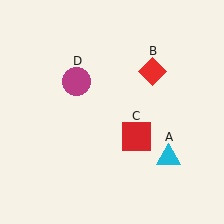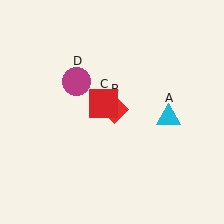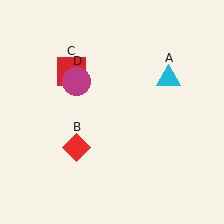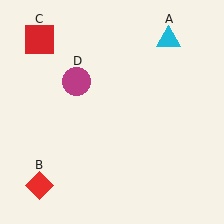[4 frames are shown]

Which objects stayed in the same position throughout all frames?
Magenta circle (object D) remained stationary.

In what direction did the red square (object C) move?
The red square (object C) moved up and to the left.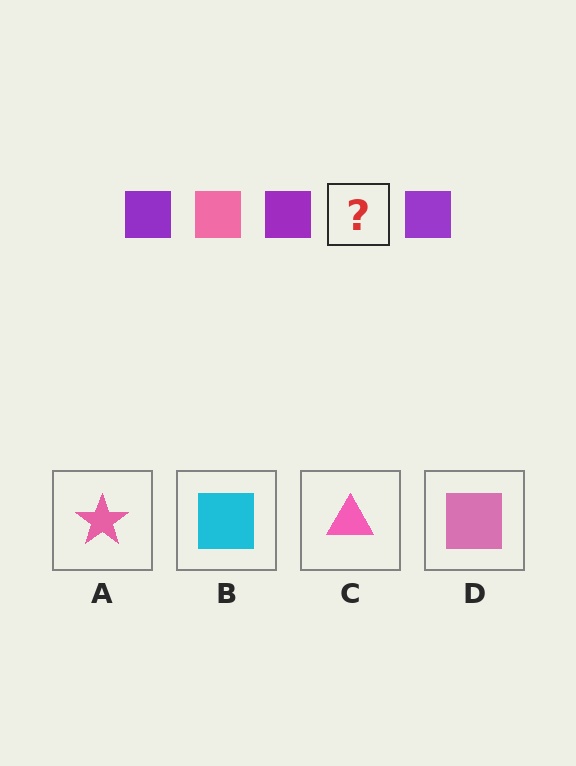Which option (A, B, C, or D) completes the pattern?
D.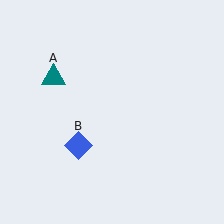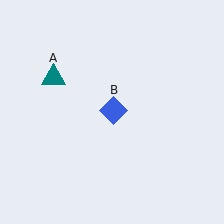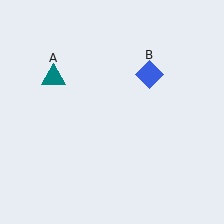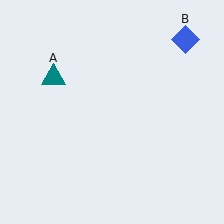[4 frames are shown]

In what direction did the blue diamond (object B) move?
The blue diamond (object B) moved up and to the right.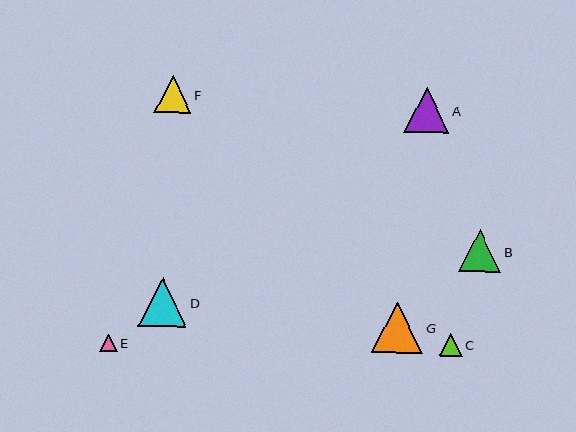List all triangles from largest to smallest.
From largest to smallest: G, D, A, B, F, C, E.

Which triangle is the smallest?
Triangle E is the smallest with a size of approximately 18 pixels.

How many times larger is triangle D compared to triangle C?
Triangle D is approximately 2.1 times the size of triangle C.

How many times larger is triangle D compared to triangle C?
Triangle D is approximately 2.1 times the size of triangle C.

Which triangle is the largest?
Triangle G is the largest with a size of approximately 51 pixels.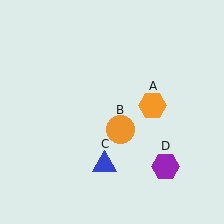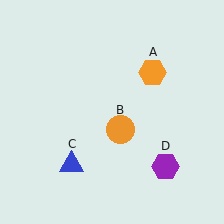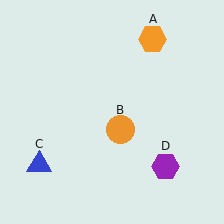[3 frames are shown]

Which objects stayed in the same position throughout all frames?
Orange circle (object B) and purple hexagon (object D) remained stationary.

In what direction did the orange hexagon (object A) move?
The orange hexagon (object A) moved up.